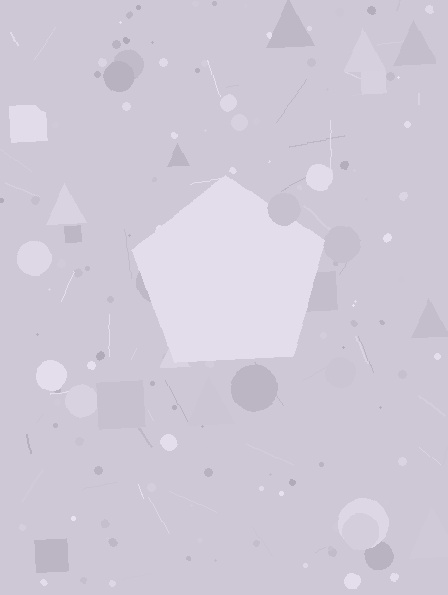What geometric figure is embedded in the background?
A pentagon is embedded in the background.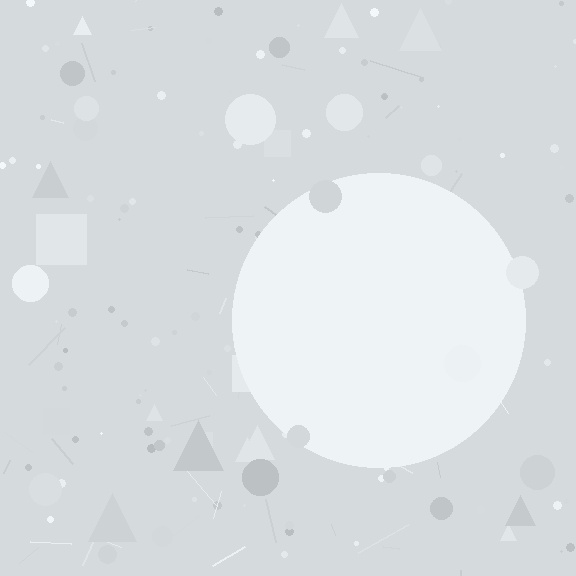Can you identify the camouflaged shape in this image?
The camouflaged shape is a circle.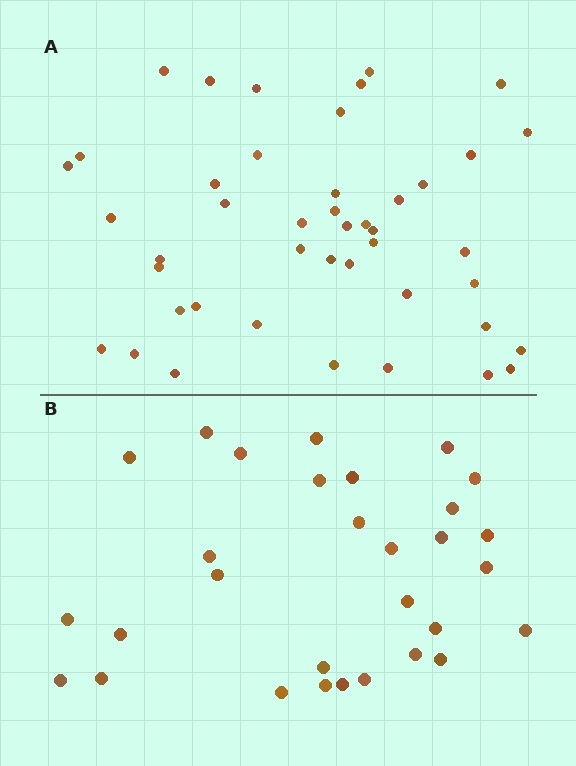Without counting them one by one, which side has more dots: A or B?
Region A (the top region) has more dots.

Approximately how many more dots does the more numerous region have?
Region A has approximately 15 more dots than region B.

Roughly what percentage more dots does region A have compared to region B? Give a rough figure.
About 45% more.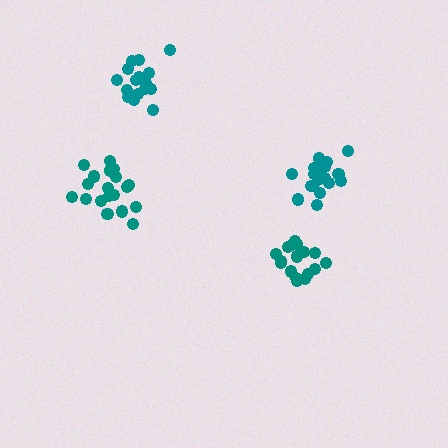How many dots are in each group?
Group 1: 17 dots, Group 2: 18 dots, Group 3: 19 dots, Group 4: 16 dots (70 total).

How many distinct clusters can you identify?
There are 4 distinct clusters.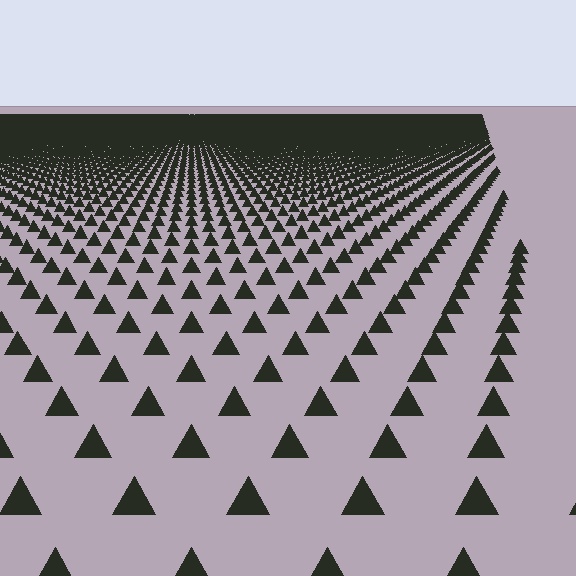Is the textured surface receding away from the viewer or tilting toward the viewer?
The surface is receding away from the viewer. Texture elements get smaller and denser toward the top.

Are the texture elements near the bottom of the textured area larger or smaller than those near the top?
Larger. Near the bottom, elements are closer to the viewer and appear at a bigger on-screen size.